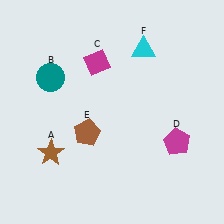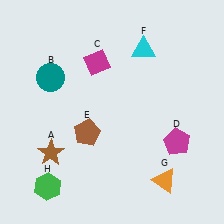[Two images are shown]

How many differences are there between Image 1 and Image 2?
There are 2 differences between the two images.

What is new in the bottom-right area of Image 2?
An orange triangle (G) was added in the bottom-right area of Image 2.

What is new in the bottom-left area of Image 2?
A green hexagon (H) was added in the bottom-left area of Image 2.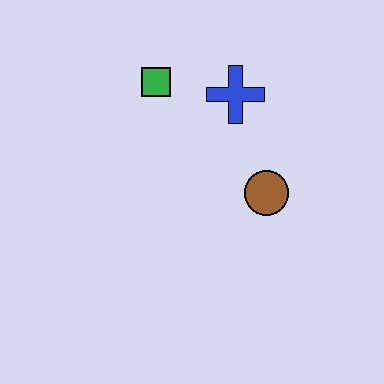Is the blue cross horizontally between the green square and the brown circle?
Yes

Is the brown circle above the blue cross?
No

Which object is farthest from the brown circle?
The green square is farthest from the brown circle.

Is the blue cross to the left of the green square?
No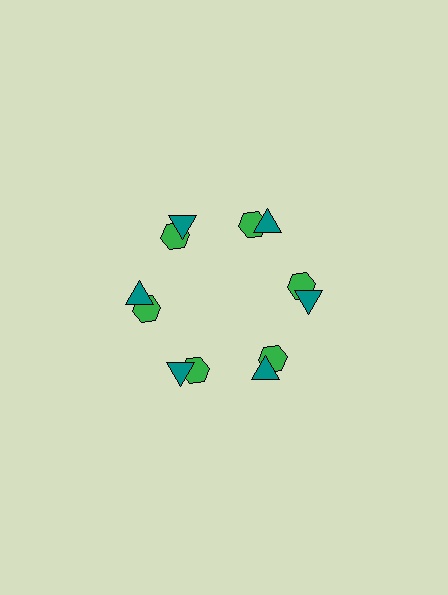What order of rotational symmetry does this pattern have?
This pattern has 6-fold rotational symmetry.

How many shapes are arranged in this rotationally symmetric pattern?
There are 12 shapes, arranged in 6 groups of 2.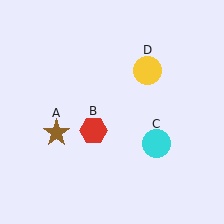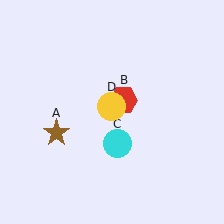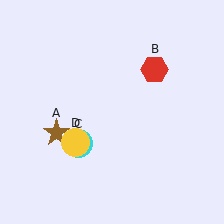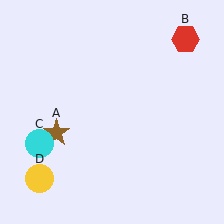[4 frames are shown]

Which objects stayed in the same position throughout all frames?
Brown star (object A) remained stationary.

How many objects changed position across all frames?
3 objects changed position: red hexagon (object B), cyan circle (object C), yellow circle (object D).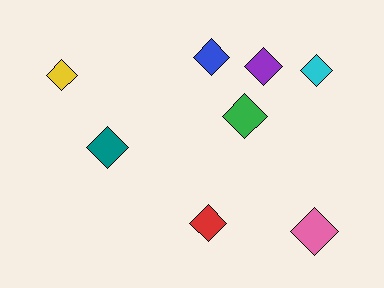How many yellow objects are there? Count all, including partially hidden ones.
There is 1 yellow object.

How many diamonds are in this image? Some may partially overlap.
There are 8 diamonds.